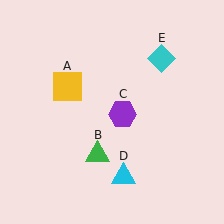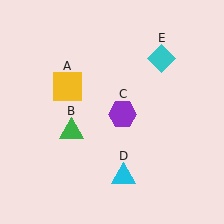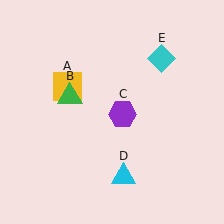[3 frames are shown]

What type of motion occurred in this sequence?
The green triangle (object B) rotated clockwise around the center of the scene.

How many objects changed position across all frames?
1 object changed position: green triangle (object B).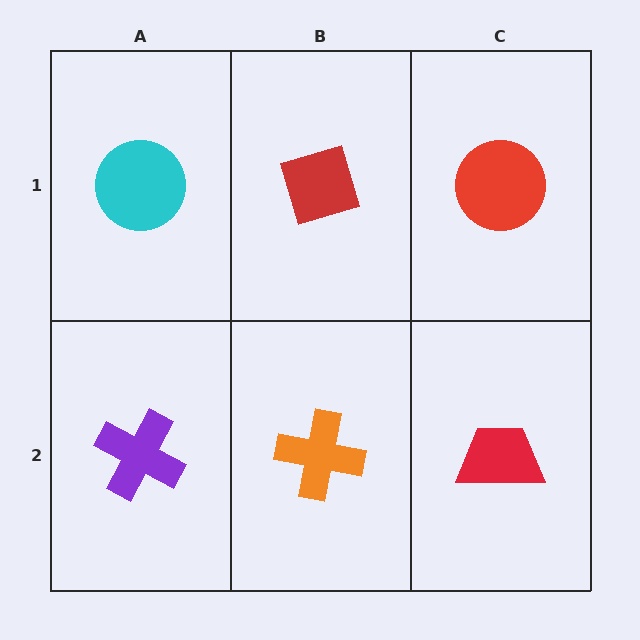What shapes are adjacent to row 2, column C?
A red circle (row 1, column C), an orange cross (row 2, column B).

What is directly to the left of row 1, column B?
A cyan circle.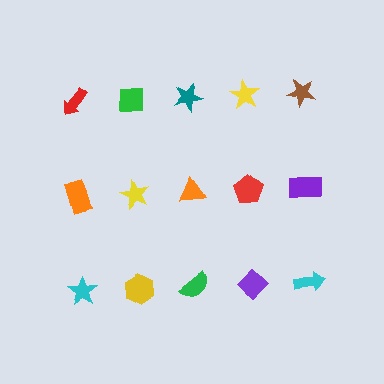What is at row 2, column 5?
A purple rectangle.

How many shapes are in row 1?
5 shapes.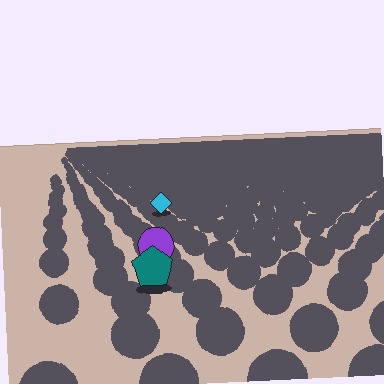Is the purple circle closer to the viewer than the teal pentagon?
No. The teal pentagon is closer — you can tell from the texture gradient: the ground texture is coarser near it.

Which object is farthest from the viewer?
The cyan diamond is farthest from the viewer. It appears smaller and the ground texture around it is denser.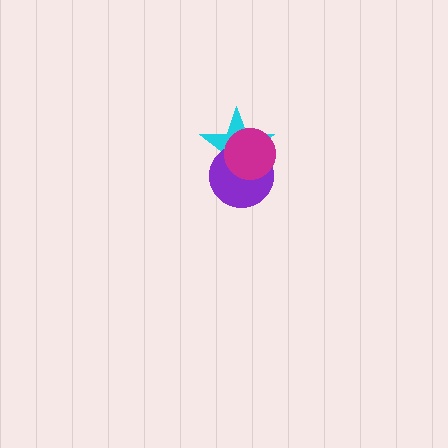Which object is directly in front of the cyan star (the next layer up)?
The purple circle is directly in front of the cyan star.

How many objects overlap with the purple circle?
2 objects overlap with the purple circle.